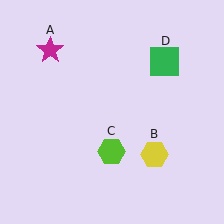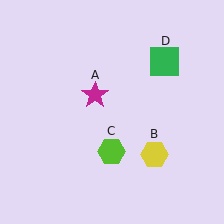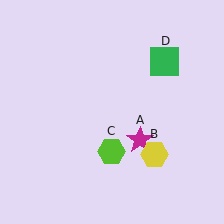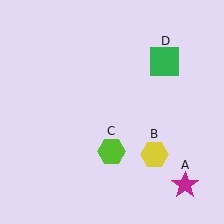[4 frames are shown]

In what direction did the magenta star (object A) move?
The magenta star (object A) moved down and to the right.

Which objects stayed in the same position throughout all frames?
Yellow hexagon (object B) and lime hexagon (object C) and green square (object D) remained stationary.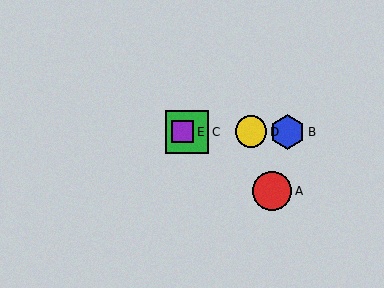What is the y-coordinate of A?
Object A is at y≈191.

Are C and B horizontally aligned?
Yes, both are at y≈132.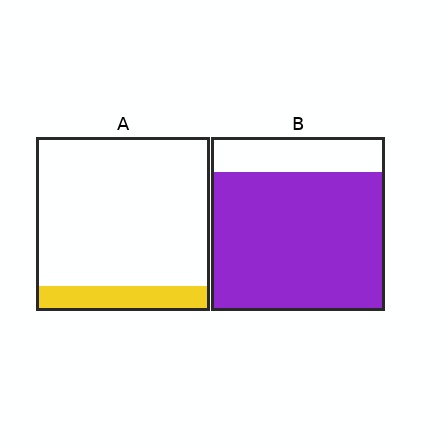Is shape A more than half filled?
No.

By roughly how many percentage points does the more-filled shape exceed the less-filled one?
By roughly 65 percentage points (B over A).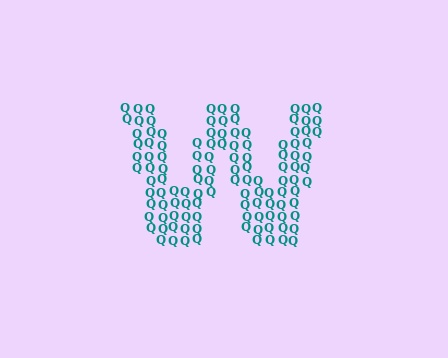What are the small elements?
The small elements are letter Q's.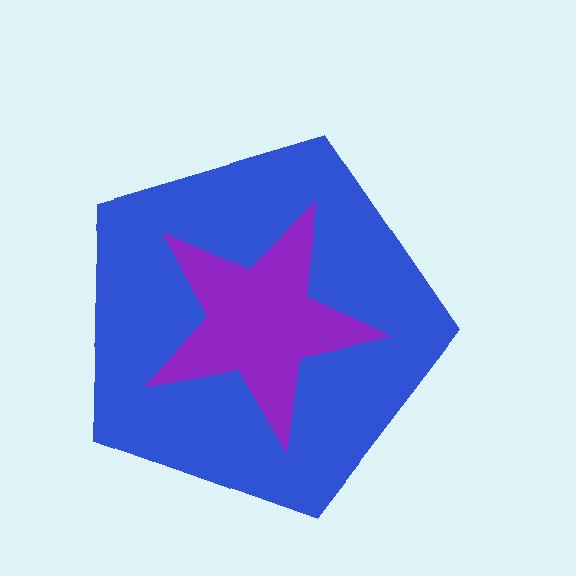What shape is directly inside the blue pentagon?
The purple star.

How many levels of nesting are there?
2.